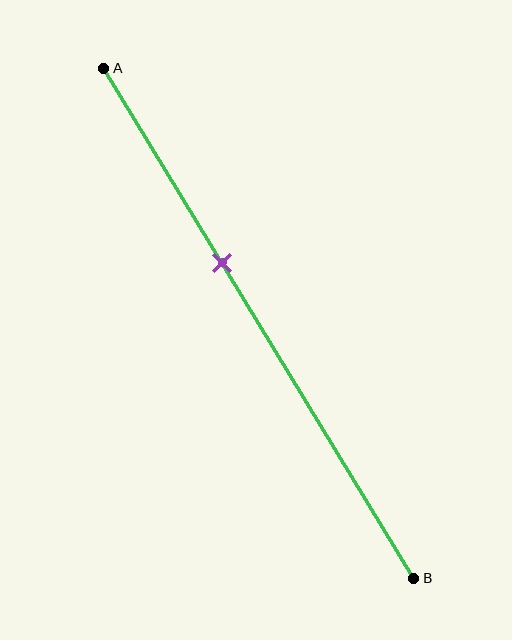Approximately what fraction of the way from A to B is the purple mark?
The purple mark is approximately 40% of the way from A to B.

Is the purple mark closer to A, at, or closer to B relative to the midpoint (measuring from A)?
The purple mark is closer to point A than the midpoint of segment AB.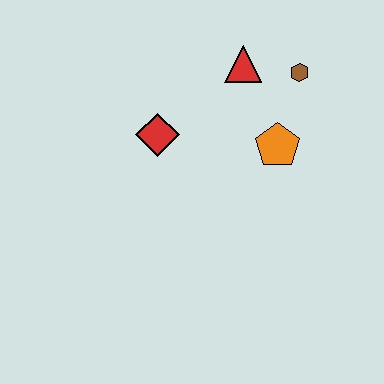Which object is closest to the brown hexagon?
The red triangle is closest to the brown hexagon.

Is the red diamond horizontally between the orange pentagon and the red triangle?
No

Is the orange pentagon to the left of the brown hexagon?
Yes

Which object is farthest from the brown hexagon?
The red diamond is farthest from the brown hexagon.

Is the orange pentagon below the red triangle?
Yes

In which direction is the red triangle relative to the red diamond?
The red triangle is to the right of the red diamond.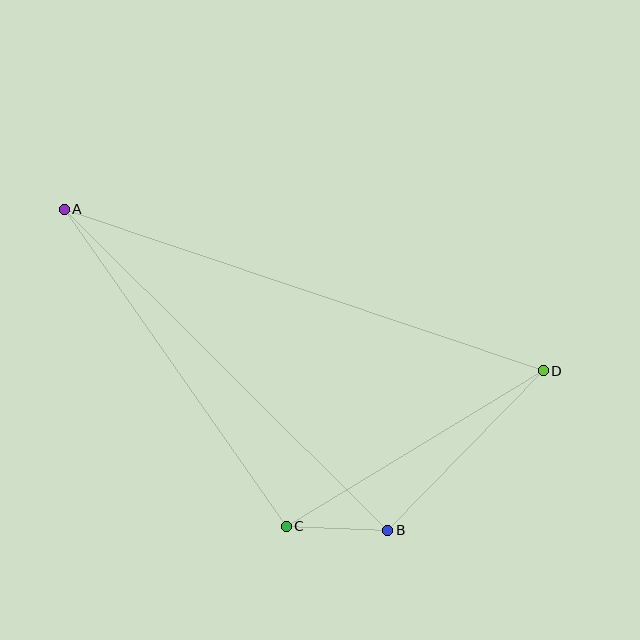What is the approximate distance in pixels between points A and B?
The distance between A and B is approximately 456 pixels.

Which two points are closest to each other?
Points B and C are closest to each other.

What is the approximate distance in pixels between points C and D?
The distance between C and D is approximately 300 pixels.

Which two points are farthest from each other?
Points A and D are farthest from each other.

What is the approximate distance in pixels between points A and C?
The distance between A and C is approximately 387 pixels.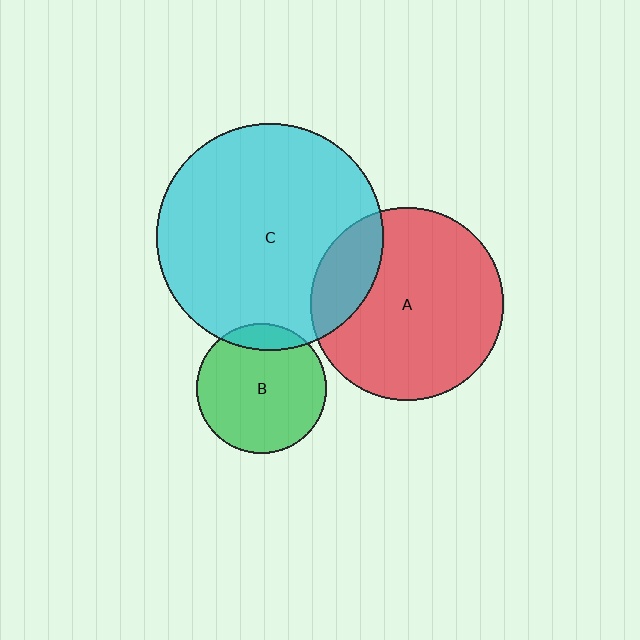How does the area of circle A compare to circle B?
Approximately 2.2 times.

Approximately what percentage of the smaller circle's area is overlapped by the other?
Approximately 20%.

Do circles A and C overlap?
Yes.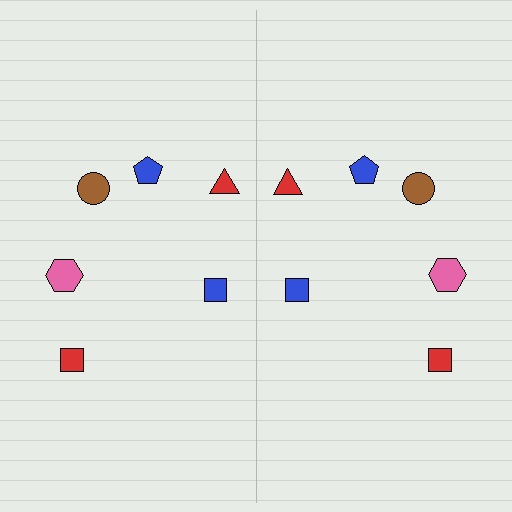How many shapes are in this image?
There are 12 shapes in this image.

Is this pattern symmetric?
Yes, this pattern has bilateral (reflection) symmetry.